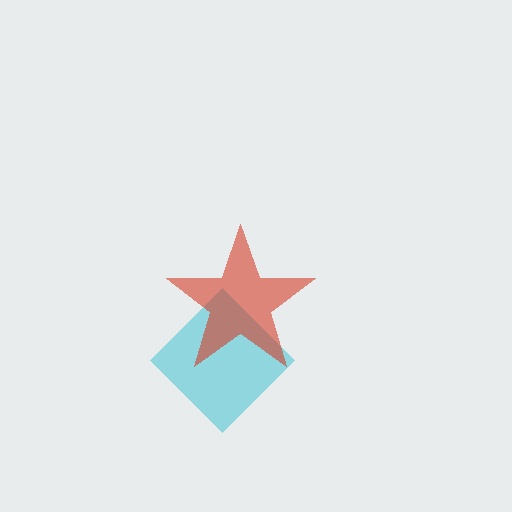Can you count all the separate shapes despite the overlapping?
Yes, there are 2 separate shapes.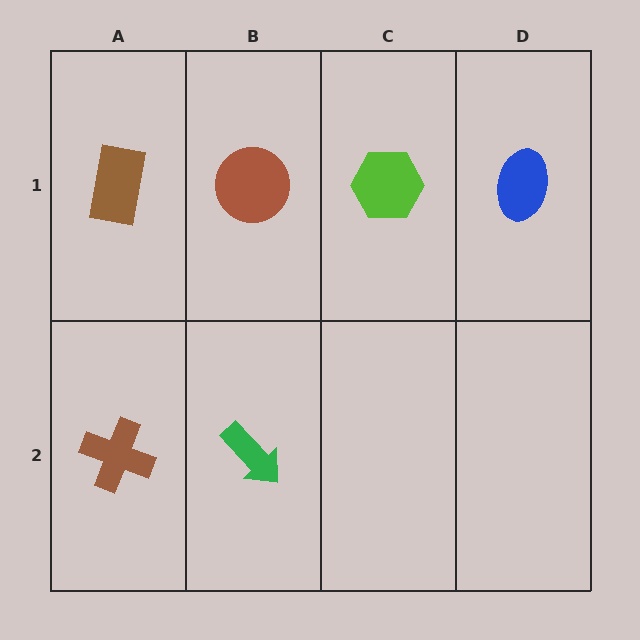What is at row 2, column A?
A brown cross.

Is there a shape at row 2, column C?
No, that cell is empty.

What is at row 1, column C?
A lime hexagon.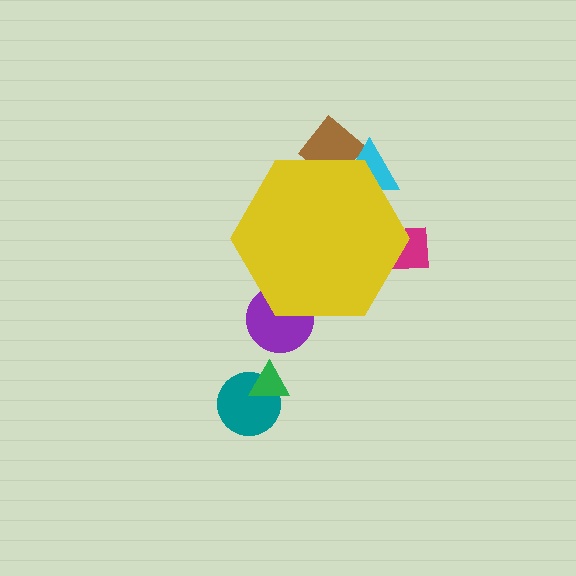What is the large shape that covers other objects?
A yellow hexagon.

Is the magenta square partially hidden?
Yes, the magenta square is partially hidden behind the yellow hexagon.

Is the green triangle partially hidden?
No, the green triangle is fully visible.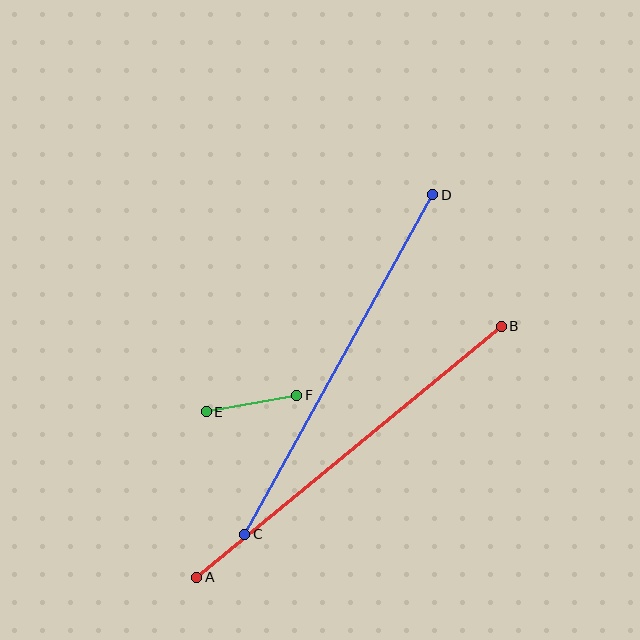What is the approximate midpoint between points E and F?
The midpoint is at approximately (251, 403) pixels.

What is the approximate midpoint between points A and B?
The midpoint is at approximately (349, 452) pixels.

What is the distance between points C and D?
The distance is approximately 387 pixels.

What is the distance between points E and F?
The distance is approximately 92 pixels.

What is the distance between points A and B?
The distance is approximately 395 pixels.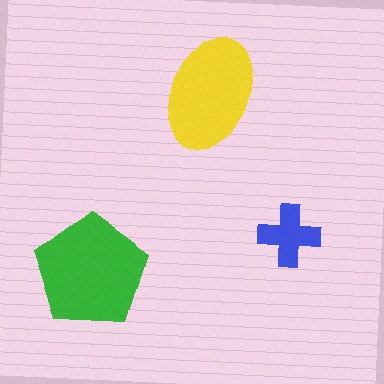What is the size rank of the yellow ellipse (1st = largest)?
2nd.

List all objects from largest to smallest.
The green pentagon, the yellow ellipse, the blue cross.